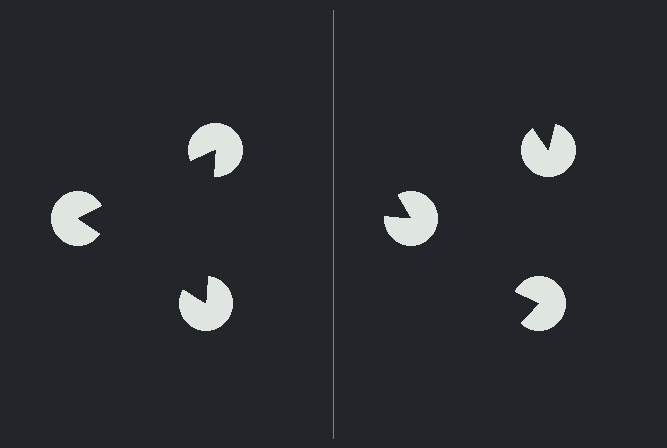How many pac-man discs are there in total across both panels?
6 — 3 on each side.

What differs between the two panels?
The pac-man discs are positioned identically on both sides; only the wedge orientations differ. On the left they align to a triangle; on the right they are misaligned.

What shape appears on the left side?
An illusory triangle.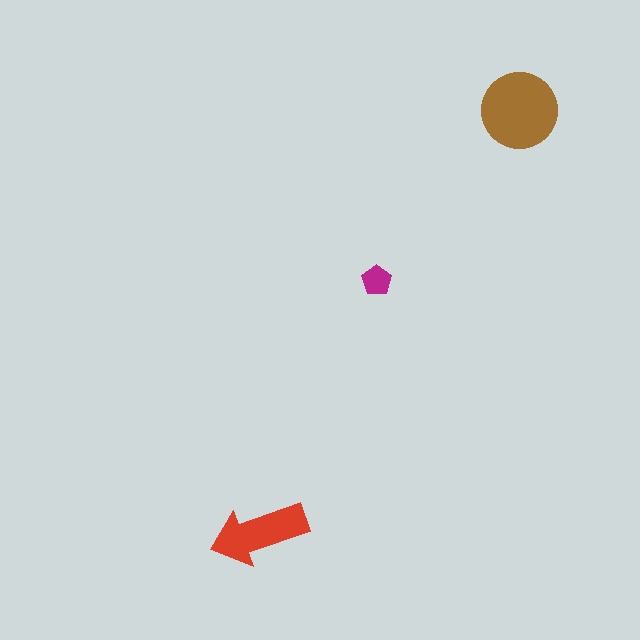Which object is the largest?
The brown circle.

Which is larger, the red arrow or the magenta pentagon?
The red arrow.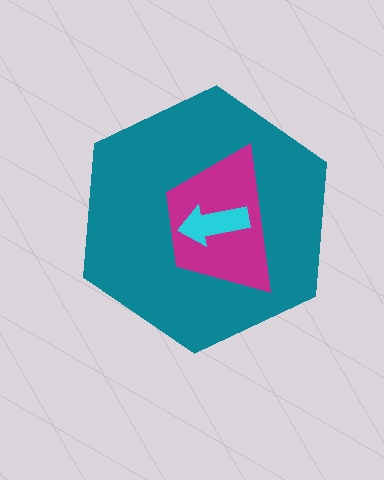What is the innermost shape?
The cyan arrow.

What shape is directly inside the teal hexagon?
The magenta trapezoid.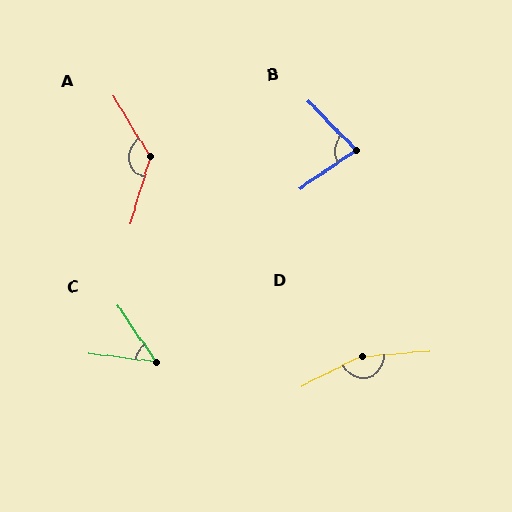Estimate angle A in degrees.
Approximately 132 degrees.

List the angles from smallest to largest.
C (49°), B (80°), A (132°), D (159°).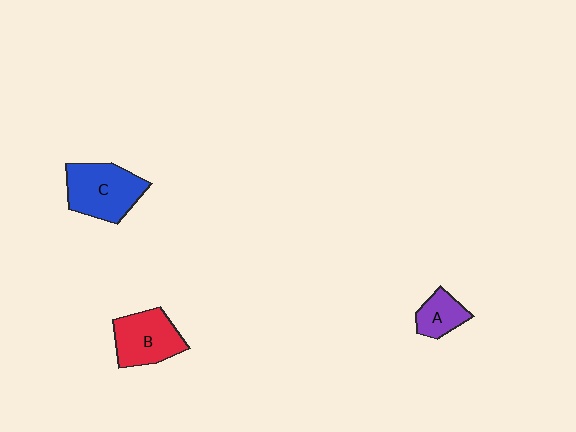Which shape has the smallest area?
Shape A (purple).